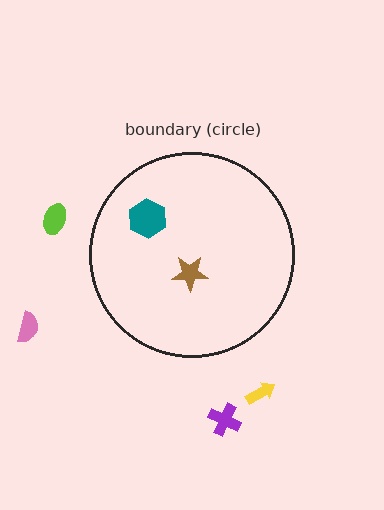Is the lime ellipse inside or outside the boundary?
Outside.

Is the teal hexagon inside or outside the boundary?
Inside.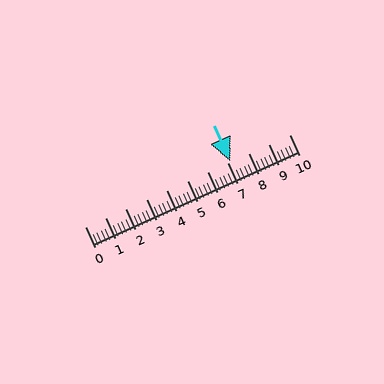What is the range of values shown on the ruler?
The ruler shows values from 0 to 10.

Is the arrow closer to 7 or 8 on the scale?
The arrow is closer to 7.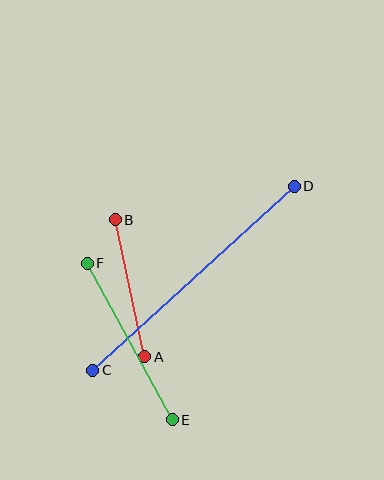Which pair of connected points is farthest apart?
Points C and D are farthest apart.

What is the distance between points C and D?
The distance is approximately 273 pixels.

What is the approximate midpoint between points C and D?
The midpoint is at approximately (193, 278) pixels.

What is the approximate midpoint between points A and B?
The midpoint is at approximately (130, 288) pixels.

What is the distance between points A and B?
The distance is approximately 140 pixels.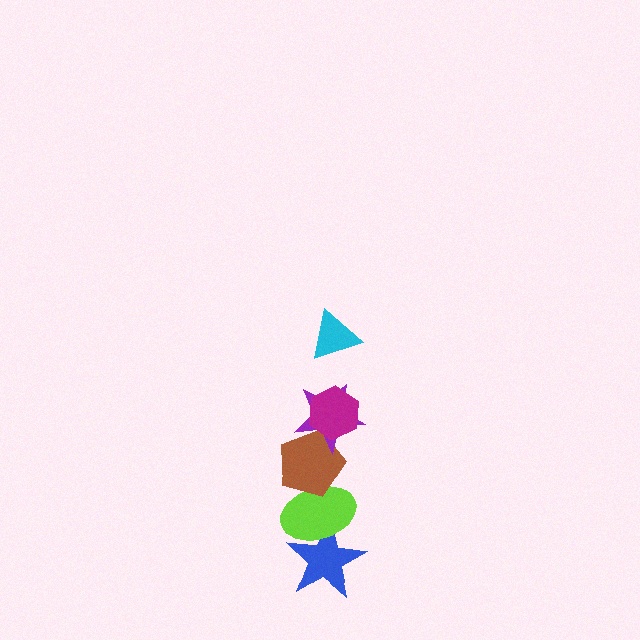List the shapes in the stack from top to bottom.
From top to bottom: the cyan triangle, the magenta hexagon, the purple star, the brown pentagon, the lime ellipse, the blue star.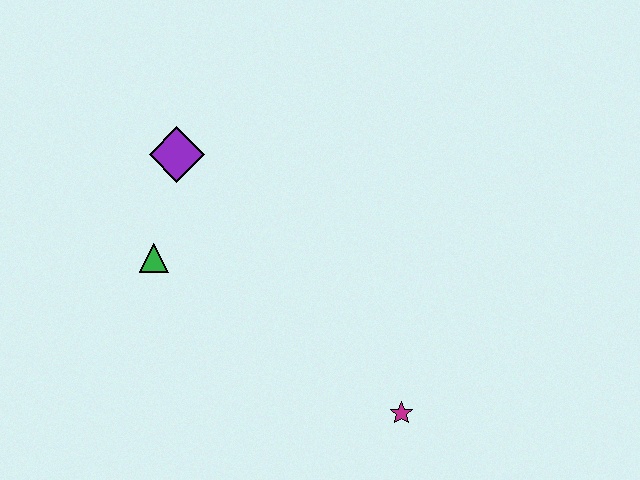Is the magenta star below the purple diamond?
Yes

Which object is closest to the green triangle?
The purple diamond is closest to the green triangle.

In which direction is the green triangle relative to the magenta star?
The green triangle is to the left of the magenta star.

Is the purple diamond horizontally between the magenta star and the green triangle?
Yes